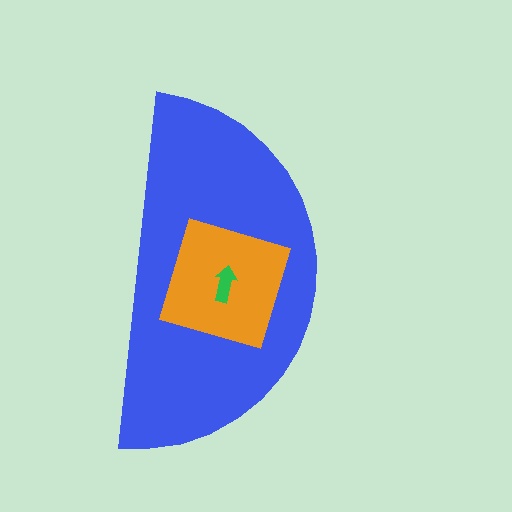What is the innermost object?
The green arrow.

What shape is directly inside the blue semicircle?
The orange diamond.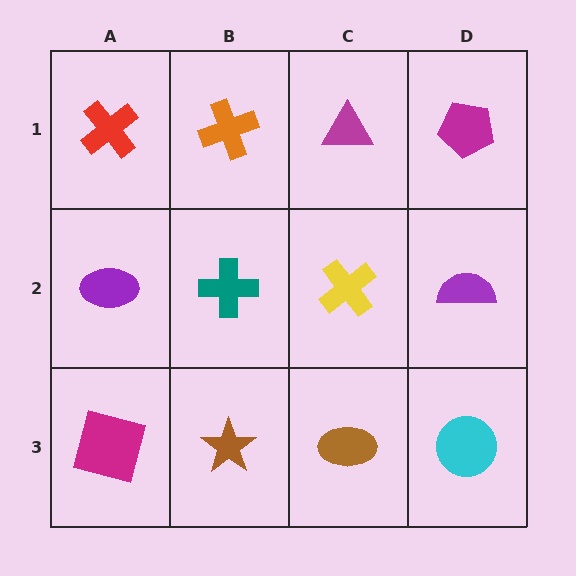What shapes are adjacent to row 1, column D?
A purple semicircle (row 2, column D), a magenta triangle (row 1, column C).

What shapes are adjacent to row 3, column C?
A yellow cross (row 2, column C), a brown star (row 3, column B), a cyan circle (row 3, column D).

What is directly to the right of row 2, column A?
A teal cross.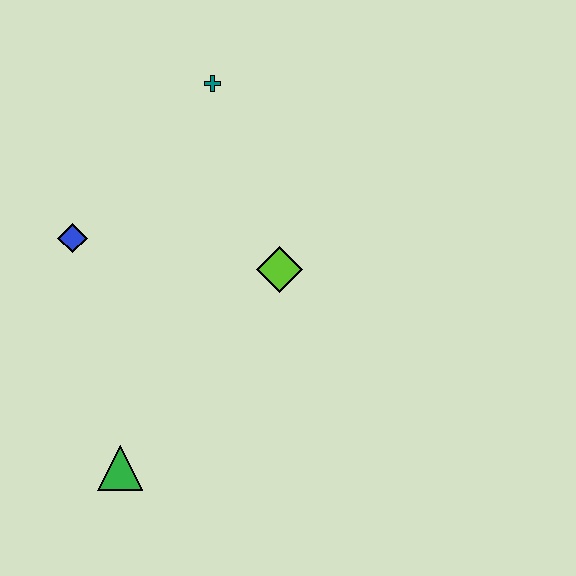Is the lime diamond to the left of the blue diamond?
No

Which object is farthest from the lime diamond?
The green triangle is farthest from the lime diamond.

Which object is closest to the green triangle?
The blue diamond is closest to the green triangle.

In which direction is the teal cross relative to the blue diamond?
The teal cross is above the blue diamond.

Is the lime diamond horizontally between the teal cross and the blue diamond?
No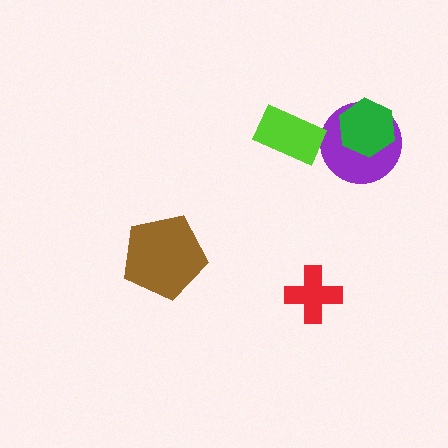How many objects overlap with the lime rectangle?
0 objects overlap with the lime rectangle.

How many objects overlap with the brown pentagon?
0 objects overlap with the brown pentagon.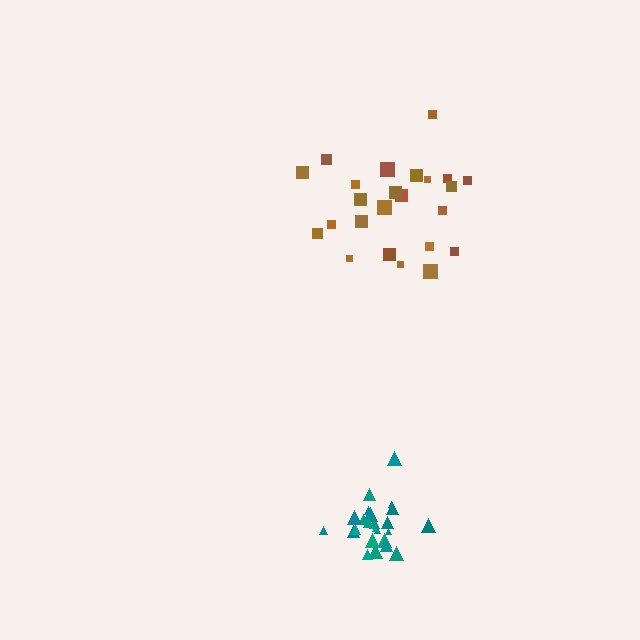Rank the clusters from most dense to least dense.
teal, brown.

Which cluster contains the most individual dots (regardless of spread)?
Teal (26).